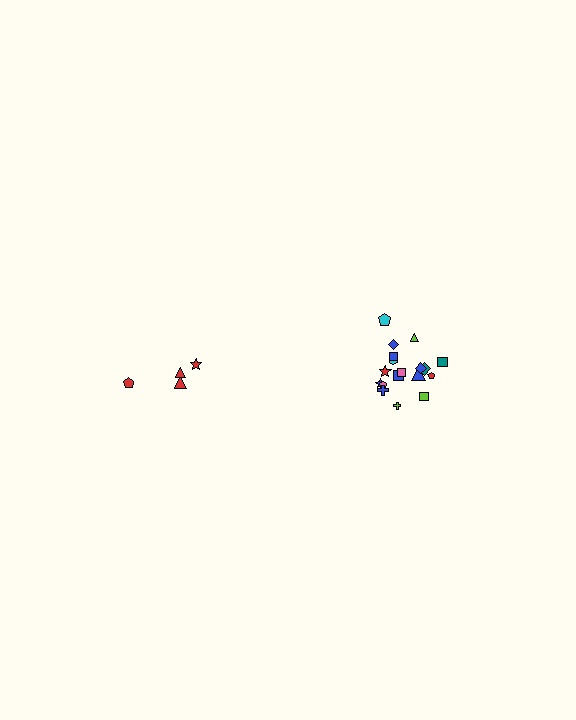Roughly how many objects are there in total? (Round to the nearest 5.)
Roughly 20 objects in total.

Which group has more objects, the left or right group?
The right group.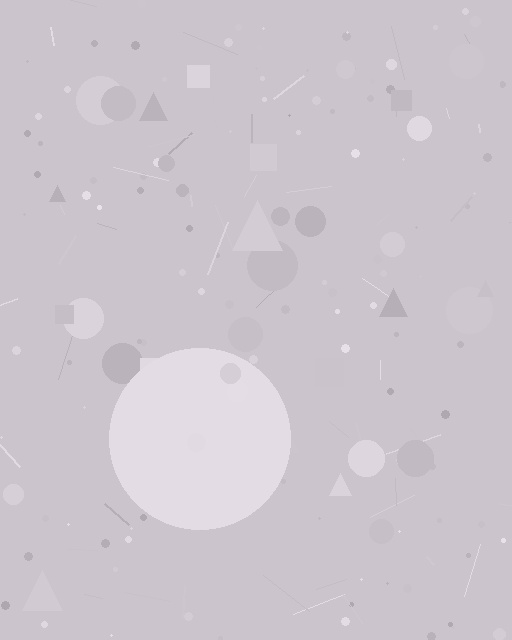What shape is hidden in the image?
A circle is hidden in the image.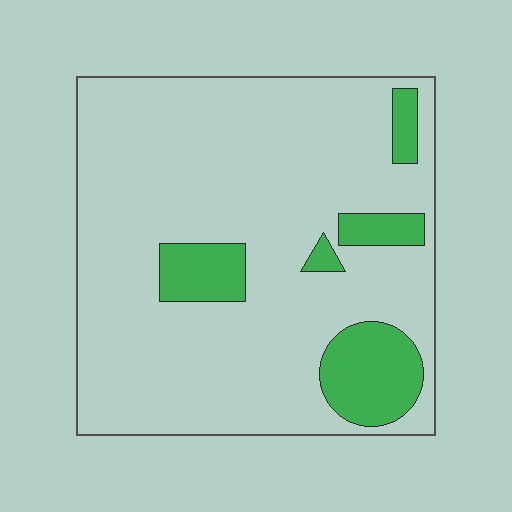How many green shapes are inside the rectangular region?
5.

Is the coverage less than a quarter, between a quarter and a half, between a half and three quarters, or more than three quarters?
Less than a quarter.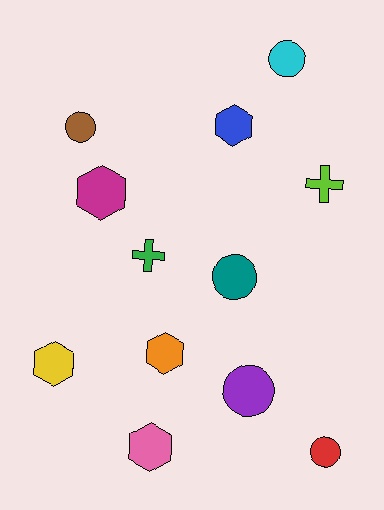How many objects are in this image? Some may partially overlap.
There are 12 objects.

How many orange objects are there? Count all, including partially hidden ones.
There is 1 orange object.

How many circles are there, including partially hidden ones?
There are 5 circles.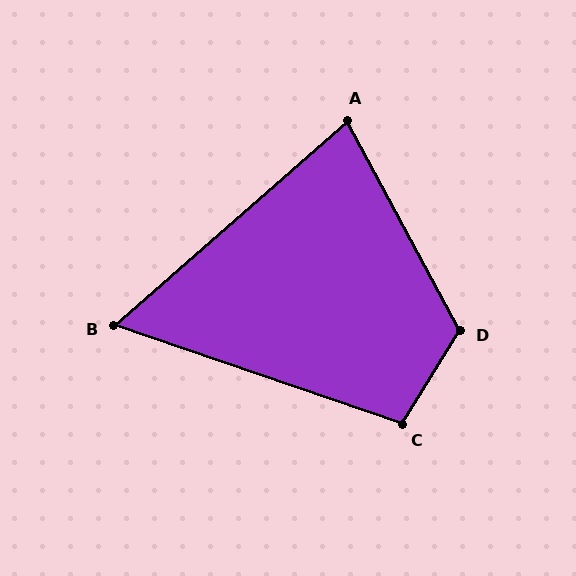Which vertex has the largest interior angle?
D, at approximately 120 degrees.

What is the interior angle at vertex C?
Approximately 103 degrees (obtuse).